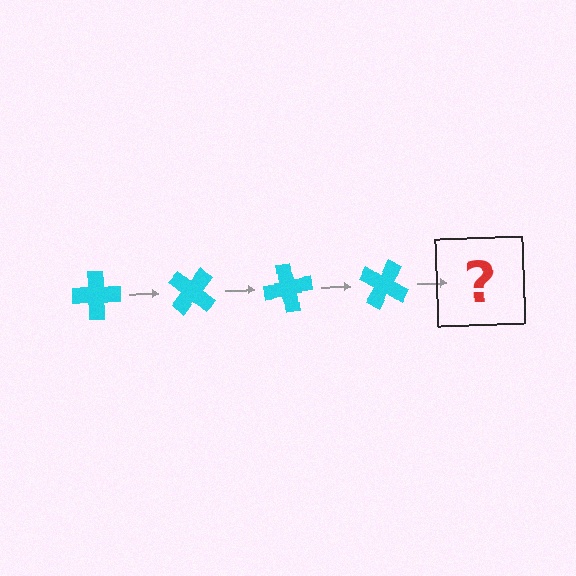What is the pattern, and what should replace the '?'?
The pattern is that the cross rotates 40 degrees each step. The '?' should be a cyan cross rotated 160 degrees.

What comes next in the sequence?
The next element should be a cyan cross rotated 160 degrees.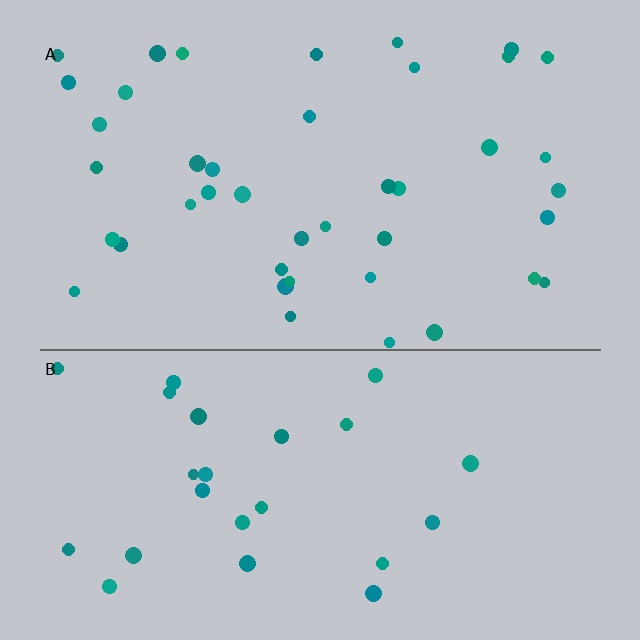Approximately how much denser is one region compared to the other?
Approximately 1.6× — region A over region B.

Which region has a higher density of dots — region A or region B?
A (the top).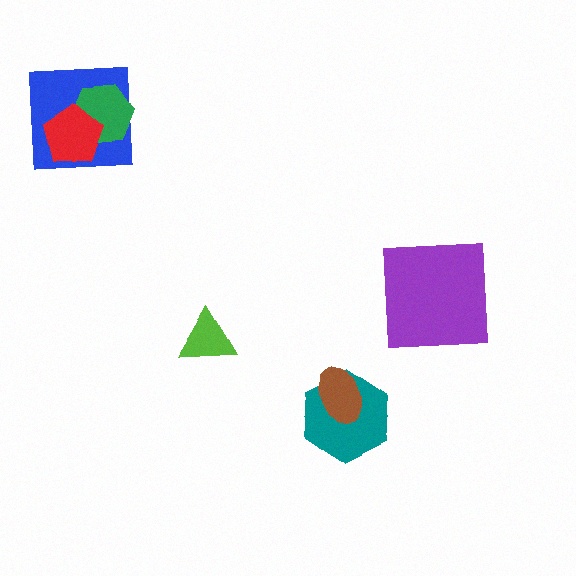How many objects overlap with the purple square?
0 objects overlap with the purple square.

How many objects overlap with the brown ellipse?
1 object overlaps with the brown ellipse.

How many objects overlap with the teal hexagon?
1 object overlaps with the teal hexagon.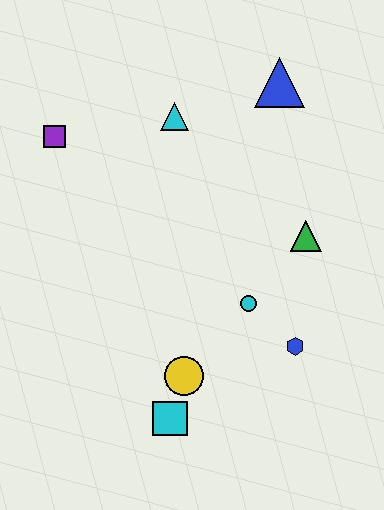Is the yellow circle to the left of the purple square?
No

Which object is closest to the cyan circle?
The blue hexagon is closest to the cyan circle.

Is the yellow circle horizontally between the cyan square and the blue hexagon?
Yes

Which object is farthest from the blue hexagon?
The purple square is farthest from the blue hexagon.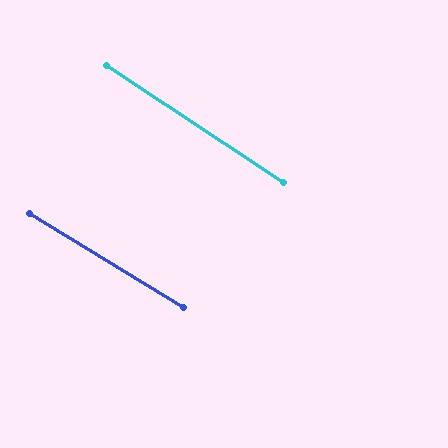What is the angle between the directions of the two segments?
Approximately 2 degrees.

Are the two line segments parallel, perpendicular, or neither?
Parallel — their directions differ by only 2.0°.